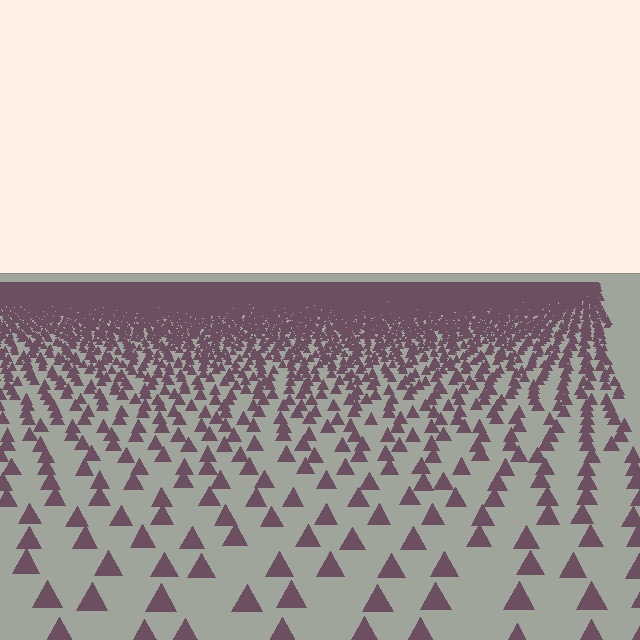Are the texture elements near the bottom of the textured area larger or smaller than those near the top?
Larger. Near the bottom, elements are closer to the viewer and appear at a bigger on-screen size.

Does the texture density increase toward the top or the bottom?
Density increases toward the top.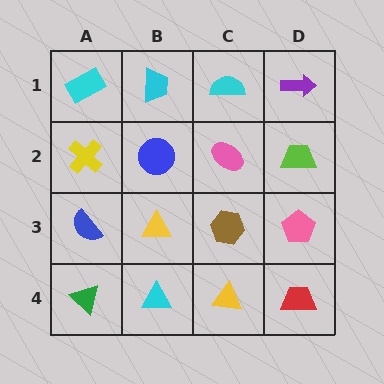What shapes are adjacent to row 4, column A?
A blue semicircle (row 3, column A), a cyan triangle (row 4, column B).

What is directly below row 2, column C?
A brown hexagon.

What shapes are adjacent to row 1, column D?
A lime trapezoid (row 2, column D), a cyan semicircle (row 1, column C).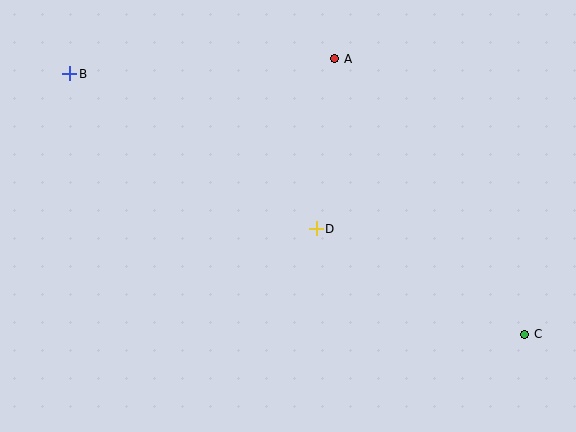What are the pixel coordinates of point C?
Point C is at (525, 334).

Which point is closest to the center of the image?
Point D at (316, 229) is closest to the center.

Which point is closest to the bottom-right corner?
Point C is closest to the bottom-right corner.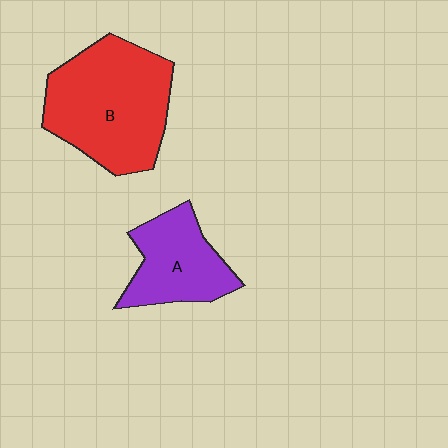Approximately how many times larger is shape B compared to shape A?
Approximately 1.7 times.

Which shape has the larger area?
Shape B (red).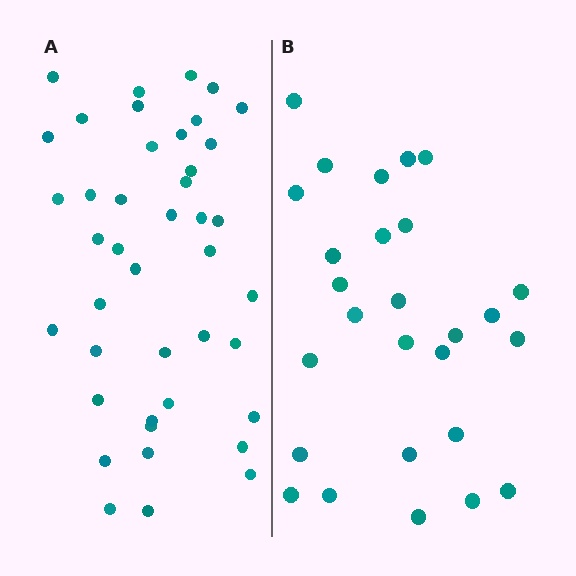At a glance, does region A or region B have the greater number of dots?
Region A (the left region) has more dots.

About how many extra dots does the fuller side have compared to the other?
Region A has approximately 15 more dots than region B.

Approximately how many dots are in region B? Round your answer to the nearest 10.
About 30 dots. (The exact count is 27, which rounds to 30.)